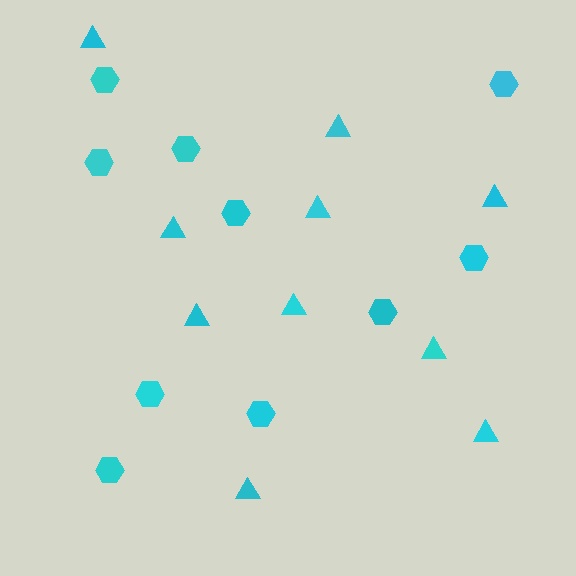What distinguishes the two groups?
There are 2 groups: one group of triangles (10) and one group of hexagons (10).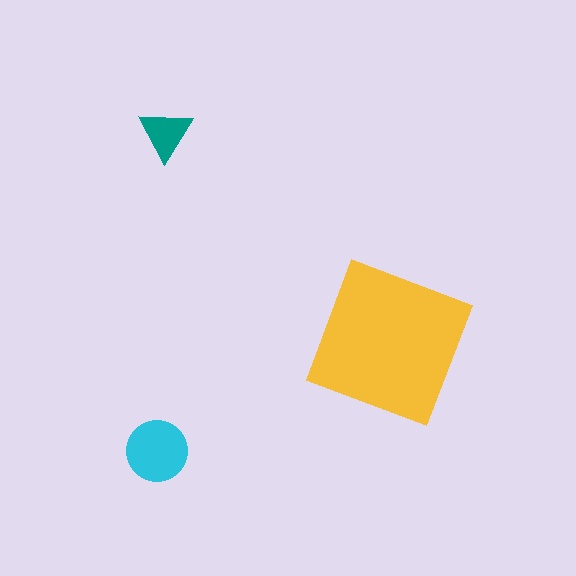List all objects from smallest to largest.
The teal triangle, the cyan circle, the yellow square.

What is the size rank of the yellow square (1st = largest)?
1st.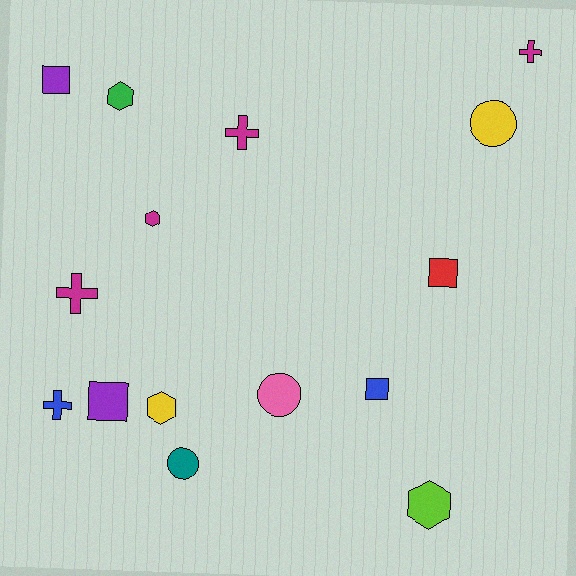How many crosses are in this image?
There are 4 crosses.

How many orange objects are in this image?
There are no orange objects.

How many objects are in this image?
There are 15 objects.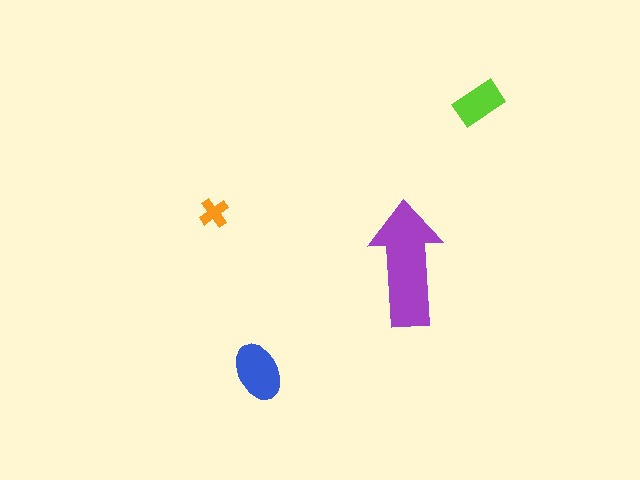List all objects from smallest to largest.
The orange cross, the lime rectangle, the blue ellipse, the purple arrow.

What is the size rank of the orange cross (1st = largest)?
4th.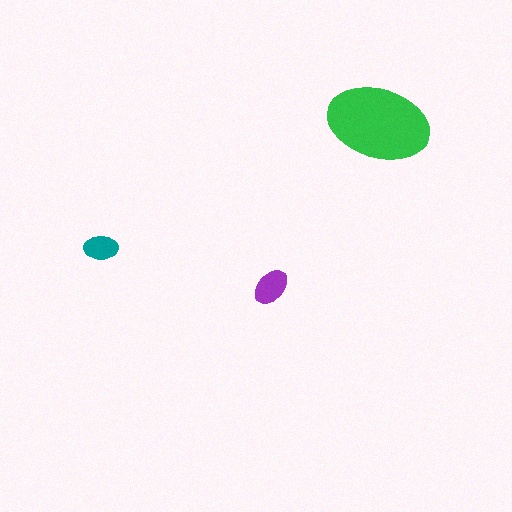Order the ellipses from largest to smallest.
the green one, the purple one, the teal one.